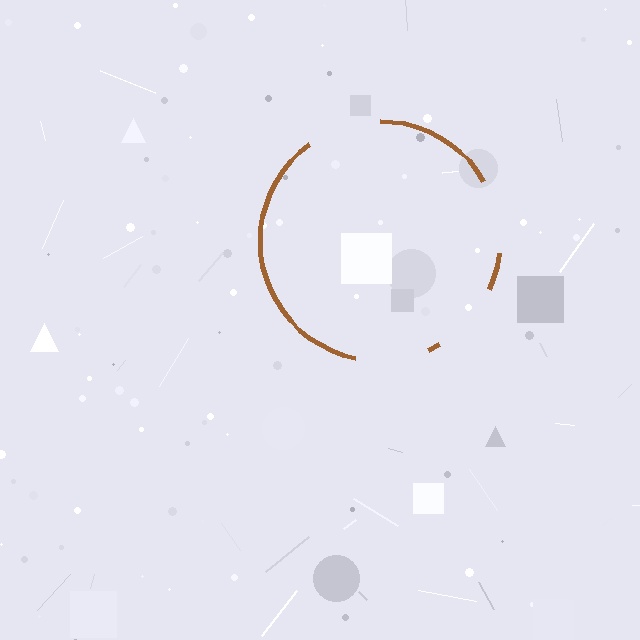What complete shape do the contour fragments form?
The contour fragments form a circle.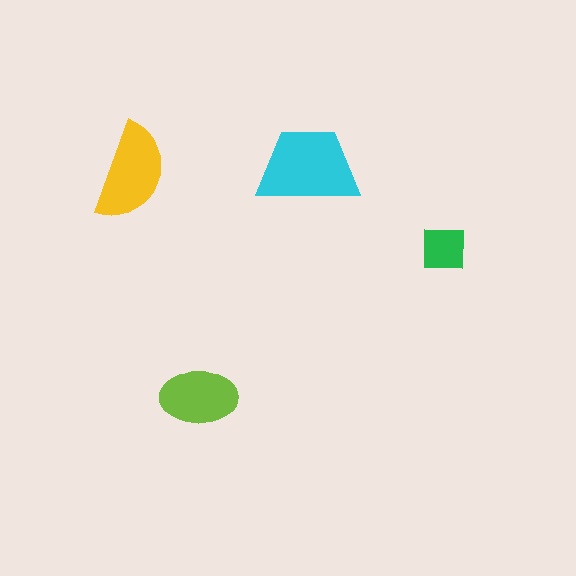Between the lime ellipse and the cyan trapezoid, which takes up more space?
The cyan trapezoid.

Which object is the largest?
The cyan trapezoid.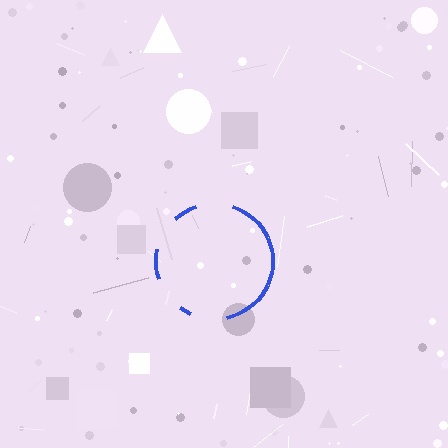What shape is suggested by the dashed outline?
The dashed outline suggests a circle.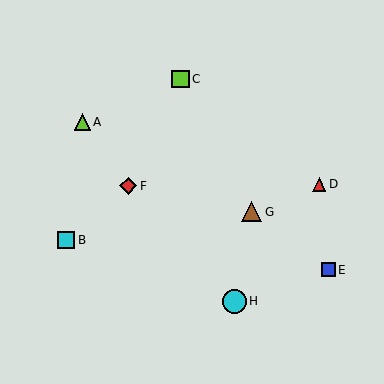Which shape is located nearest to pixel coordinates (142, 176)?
The red diamond (labeled F) at (128, 186) is nearest to that location.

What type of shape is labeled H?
Shape H is a cyan circle.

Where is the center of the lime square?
The center of the lime square is at (180, 79).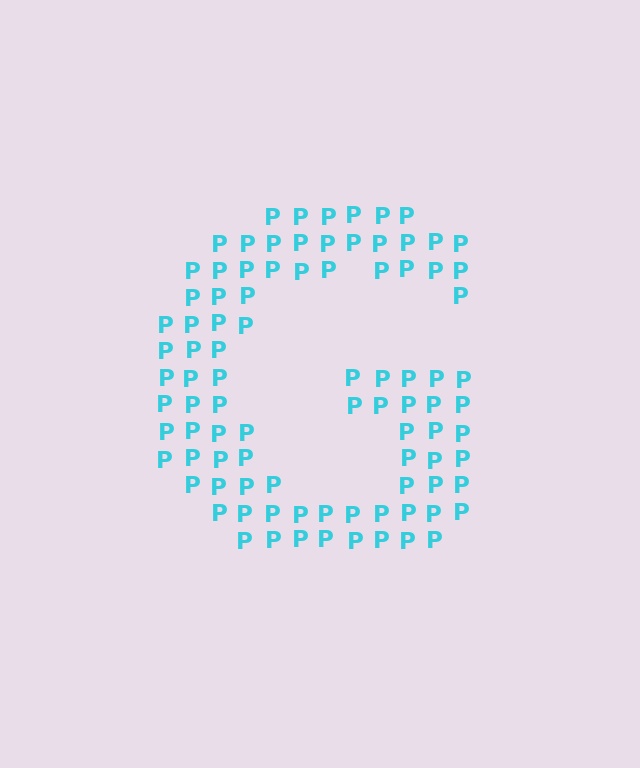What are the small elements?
The small elements are letter P's.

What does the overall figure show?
The overall figure shows the letter G.